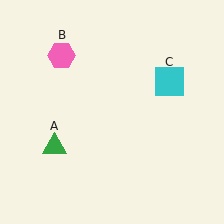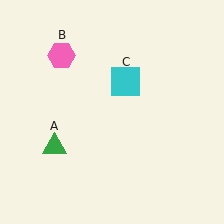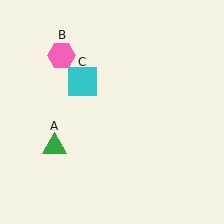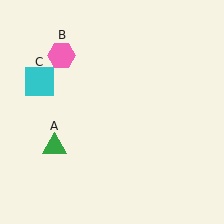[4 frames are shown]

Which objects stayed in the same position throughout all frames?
Green triangle (object A) and pink hexagon (object B) remained stationary.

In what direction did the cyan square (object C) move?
The cyan square (object C) moved left.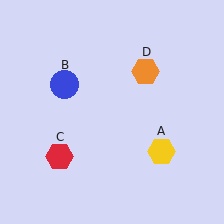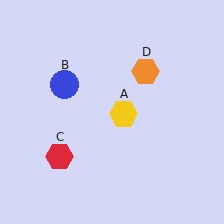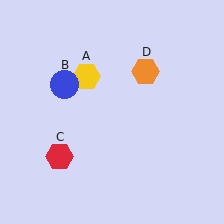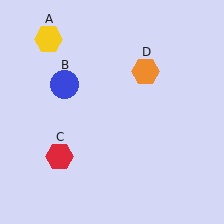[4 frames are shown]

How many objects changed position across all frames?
1 object changed position: yellow hexagon (object A).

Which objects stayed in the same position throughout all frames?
Blue circle (object B) and red hexagon (object C) and orange hexagon (object D) remained stationary.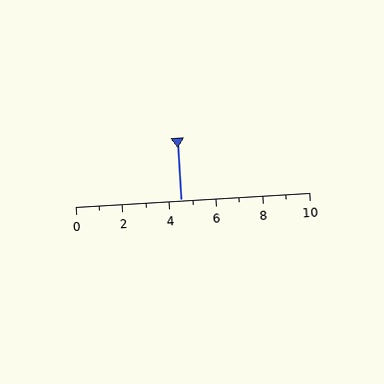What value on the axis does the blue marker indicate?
The marker indicates approximately 4.5.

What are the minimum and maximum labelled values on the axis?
The axis runs from 0 to 10.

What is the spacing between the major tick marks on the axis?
The major ticks are spaced 2 apart.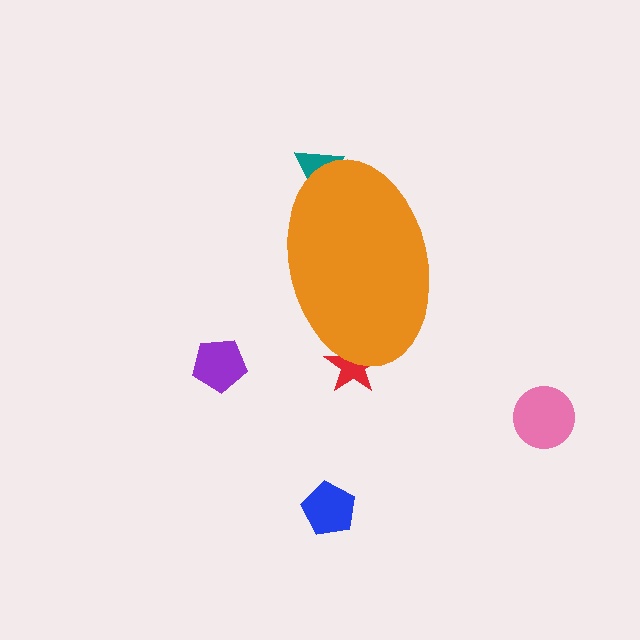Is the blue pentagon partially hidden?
No, the blue pentagon is fully visible.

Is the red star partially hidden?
Yes, the red star is partially hidden behind the orange ellipse.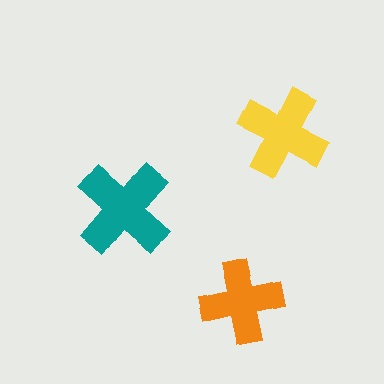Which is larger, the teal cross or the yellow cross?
The teal one.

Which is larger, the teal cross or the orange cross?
The teal one.